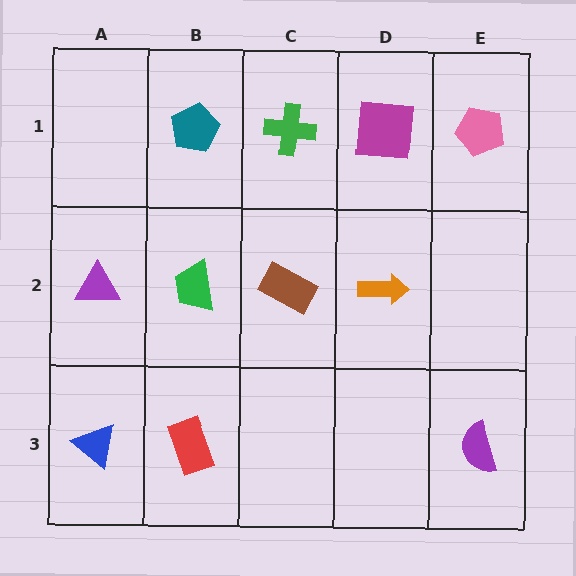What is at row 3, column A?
A blue triangle.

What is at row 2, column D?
An orange arrow.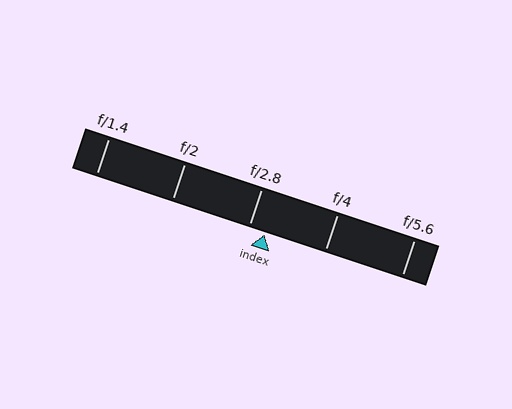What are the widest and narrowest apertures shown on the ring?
The widest aperture shown is f/1.4 and the narrowest is f/5.6.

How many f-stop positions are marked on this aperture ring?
There are 5 f-stop positions marked.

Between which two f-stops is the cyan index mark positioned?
The index mark is between f/2.8 and f/4.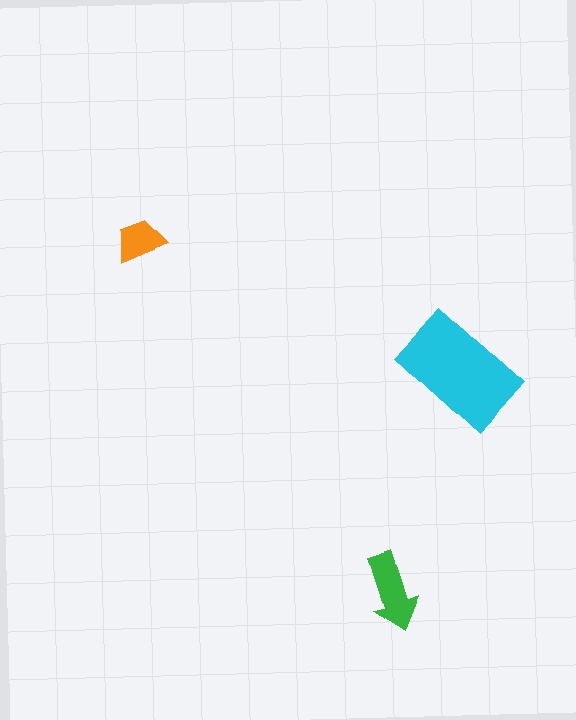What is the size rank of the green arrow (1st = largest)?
2nd.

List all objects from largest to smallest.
The cyan rectangle, the green arrow, the orange trapezoid.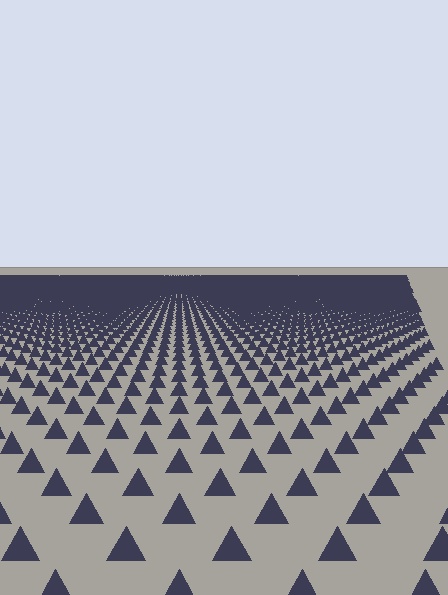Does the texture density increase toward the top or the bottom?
Density increases toward the top.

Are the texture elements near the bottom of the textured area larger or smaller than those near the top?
Larger. Near the bottom, elements are closer to the viewer and appear at a bigger on-screen size.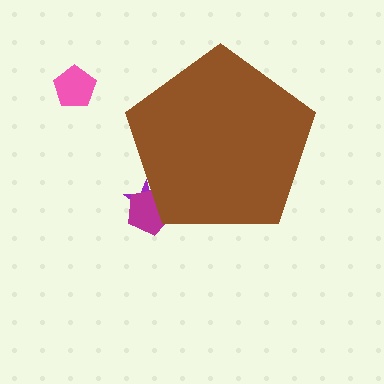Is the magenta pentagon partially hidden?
Yes, the magenta pentagon is partially hidden behind the brown pentagon.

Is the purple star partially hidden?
Yes, the purple star is partially hidden behind the brown pentagon.